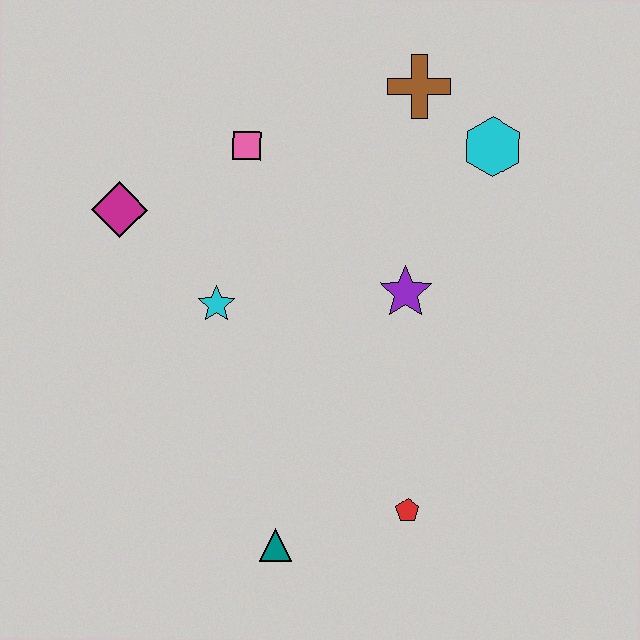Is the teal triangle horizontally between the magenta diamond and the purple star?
Yes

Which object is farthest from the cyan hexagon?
The teal triangle is farthest from the cyan hexagon.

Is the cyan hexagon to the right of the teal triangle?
Yes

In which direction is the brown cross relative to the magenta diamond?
The brown cross is to the right of the magenta diamond.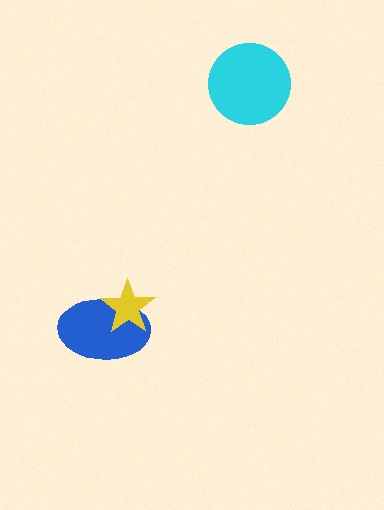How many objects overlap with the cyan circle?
0 objects overlap with the cyan circle.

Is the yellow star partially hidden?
No, no other shape covers it.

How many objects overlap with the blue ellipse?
1 object overlaps with the blue ellipse.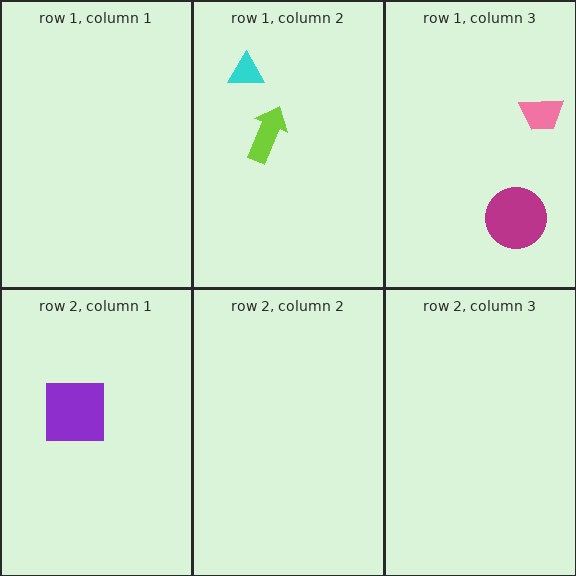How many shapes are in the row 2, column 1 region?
1.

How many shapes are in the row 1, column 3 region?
2.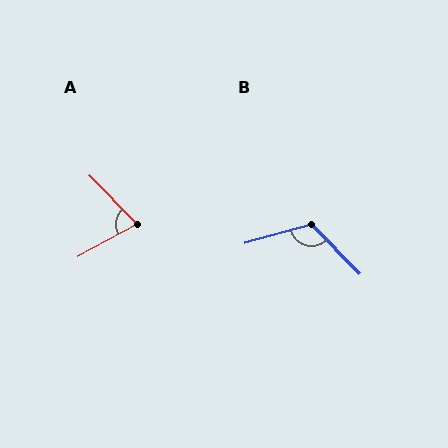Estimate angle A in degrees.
Approximately 74 degrees.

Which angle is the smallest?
A, at approximately 74 degrees.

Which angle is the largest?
B, at approximately 119 degrees.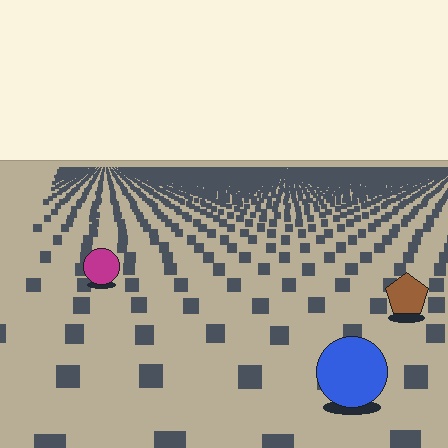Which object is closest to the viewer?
The blue circle is closest. The texture marks near it are larger and more spread out.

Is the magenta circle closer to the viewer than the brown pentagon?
No. The brown pentagon is closer — you can tell from the texture gradient: the ground texture is coarser near it.